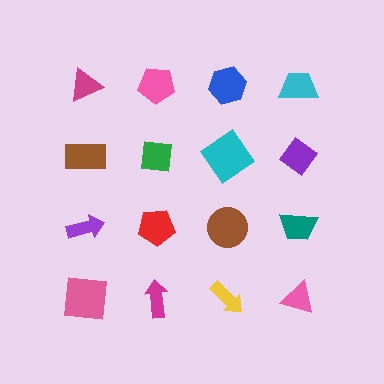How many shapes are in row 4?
4 shapes.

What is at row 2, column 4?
A purple diamond.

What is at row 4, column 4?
A pink triangle.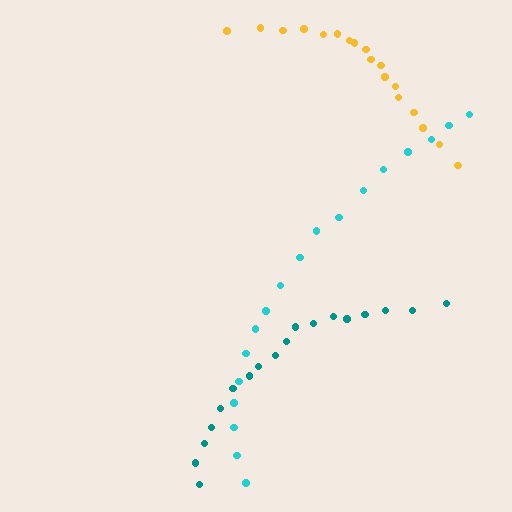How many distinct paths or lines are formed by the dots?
There are 3 distinct paths.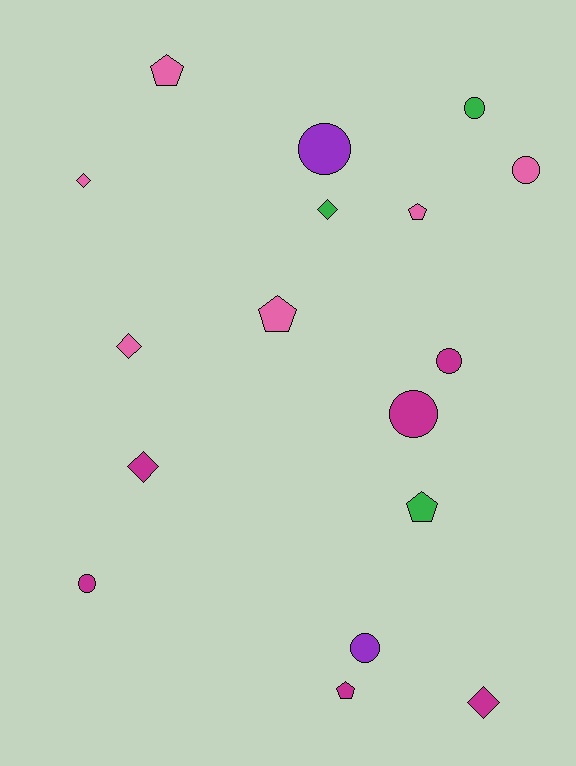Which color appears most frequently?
Magenta, with 6 objects.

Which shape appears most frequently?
Circle, with 7 objects.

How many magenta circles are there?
There are 3 magenta circles.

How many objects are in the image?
There are 17 objects.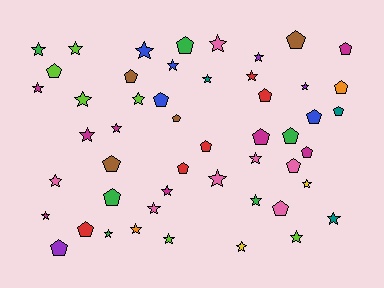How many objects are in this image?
There are 50 objects.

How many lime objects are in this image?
There are 6 lime objects.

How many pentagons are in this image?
There are 22 pentagons.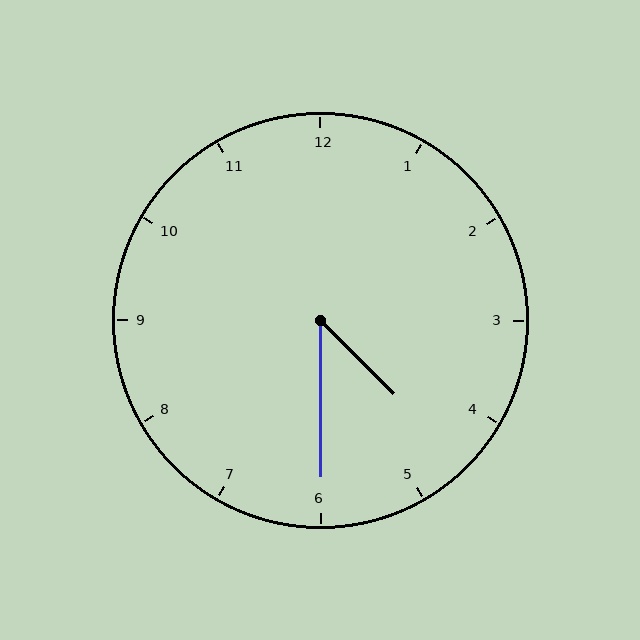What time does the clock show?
4:30.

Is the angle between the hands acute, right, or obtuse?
It is acute.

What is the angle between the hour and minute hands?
Approximately 45 degrees.